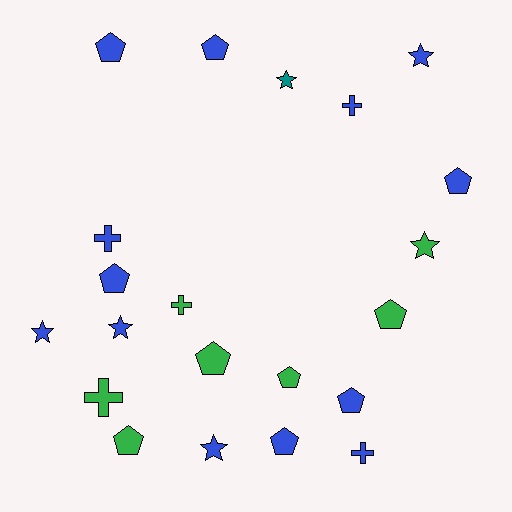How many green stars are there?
There is 1 green star.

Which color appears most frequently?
Blue, with 13 objects.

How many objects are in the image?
There are 21 objects.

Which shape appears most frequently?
Pentagon, with 10 objects.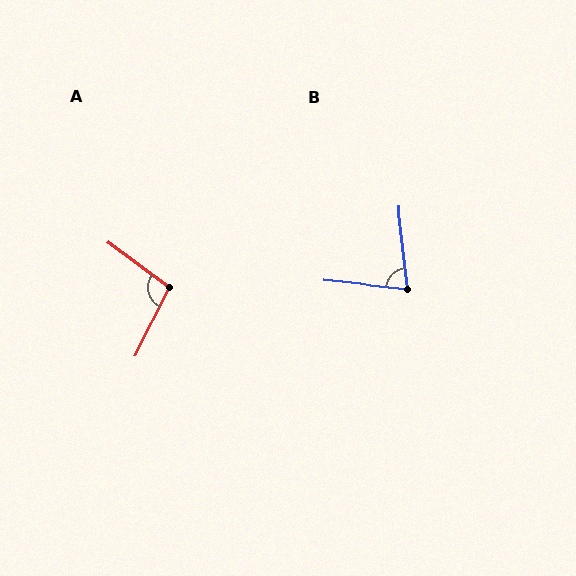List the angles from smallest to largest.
B (77°), A (100°).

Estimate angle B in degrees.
Approximately 77 degrees.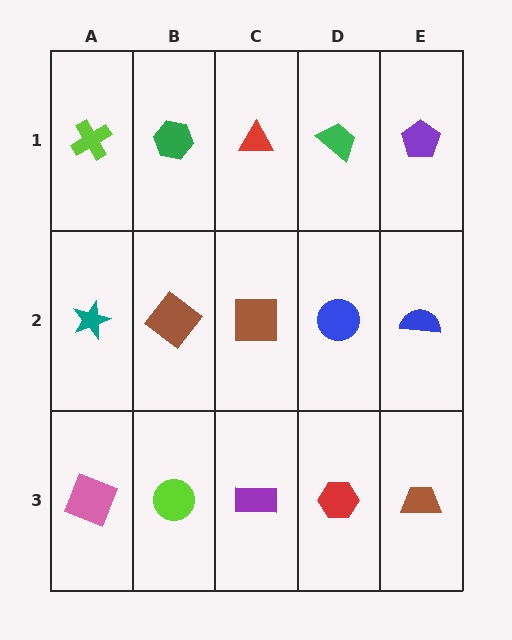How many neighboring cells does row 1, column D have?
3.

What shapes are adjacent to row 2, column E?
A purple pentagon (row 1, column E), a brown trapezoid (row 3, column E), a blue circle (row 2, column D).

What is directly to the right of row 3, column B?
A purple rectangle.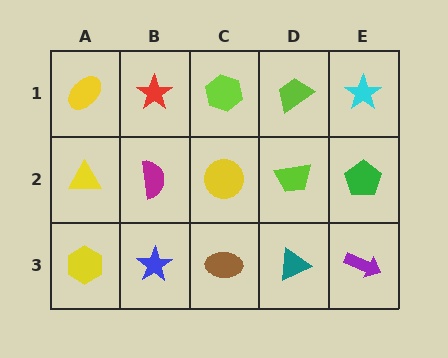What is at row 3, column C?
A brown ellipse.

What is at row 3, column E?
A purple arrow.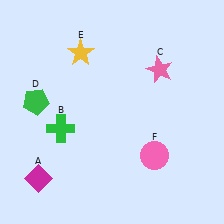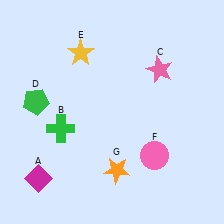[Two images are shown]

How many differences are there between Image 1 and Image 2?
There is 1 difference between the two images.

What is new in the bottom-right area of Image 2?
An orange star (G) was added in the bottom-right area of Image 2.